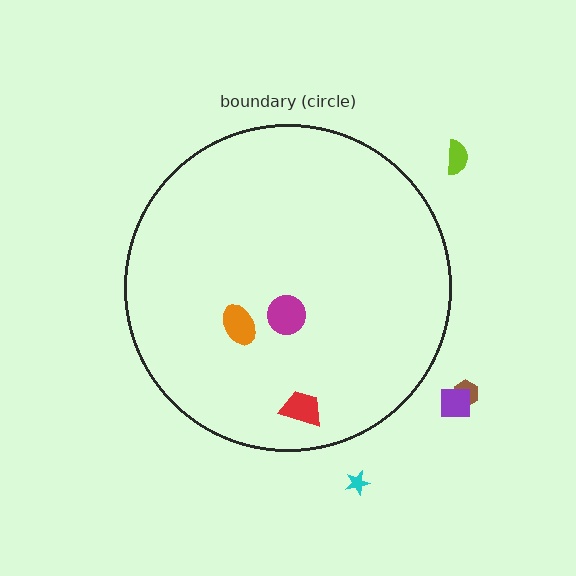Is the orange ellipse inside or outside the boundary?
Inside.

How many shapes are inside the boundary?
3 inside, 4 outside.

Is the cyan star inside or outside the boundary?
Outside.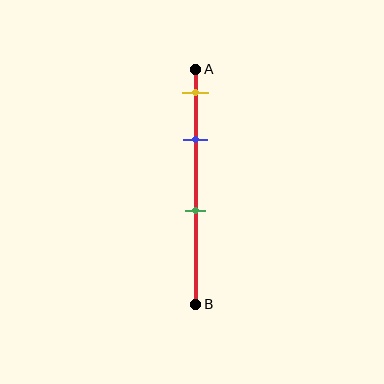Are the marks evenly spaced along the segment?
No, the marks are not evenly spaced.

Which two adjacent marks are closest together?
The yellow and blue marks are the closest adjacent pair.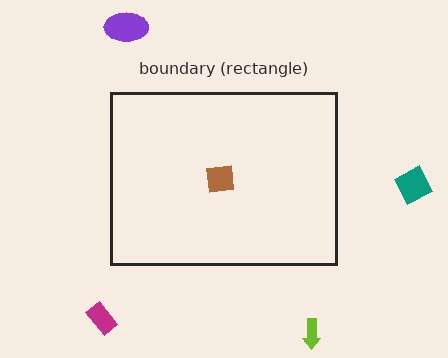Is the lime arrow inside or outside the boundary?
Outside.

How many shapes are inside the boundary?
1 inside, 4 outside.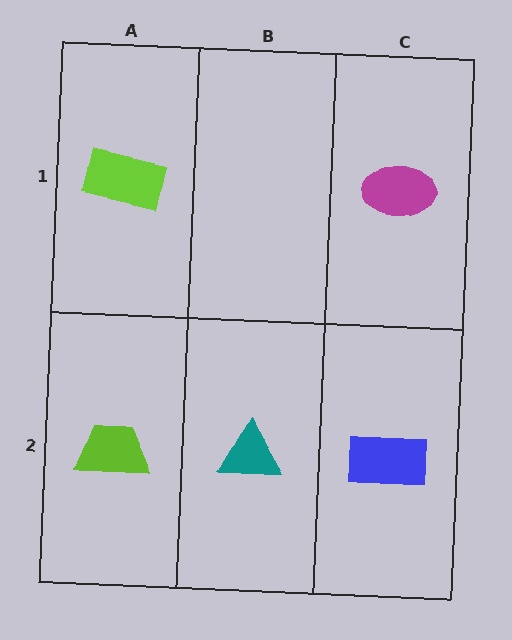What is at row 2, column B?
A teal triangle.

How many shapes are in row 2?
3 shapes.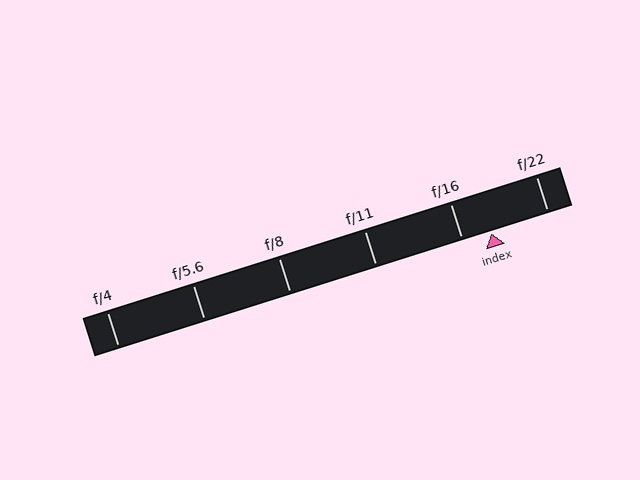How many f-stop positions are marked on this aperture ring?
There are 6 f-stop positions marked.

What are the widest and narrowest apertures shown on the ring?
The widest aperture shown is f/4 and the narrowest is f/22.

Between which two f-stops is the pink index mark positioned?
The index mark is between f/16 and f/22.